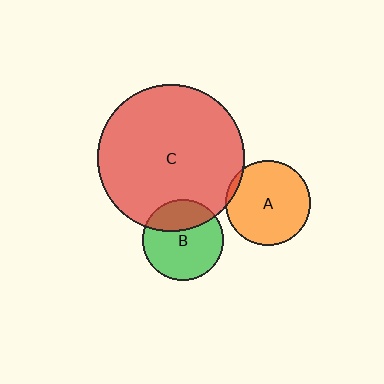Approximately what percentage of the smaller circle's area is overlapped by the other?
Approximately 30%.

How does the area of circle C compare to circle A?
Approximately 3.0 times.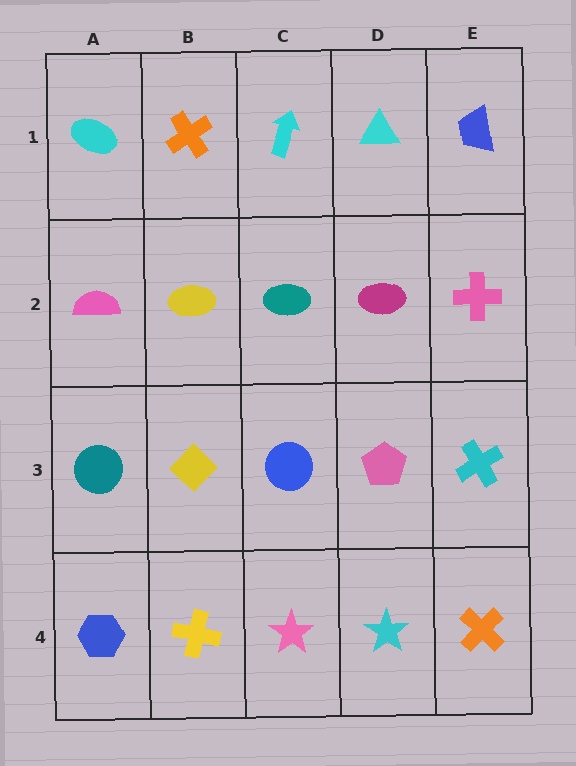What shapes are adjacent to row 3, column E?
A pink cross (row 2, column E), an orange cross (row 4, column E), a pink pentagon (row 3, column D).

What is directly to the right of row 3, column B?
A blue circle.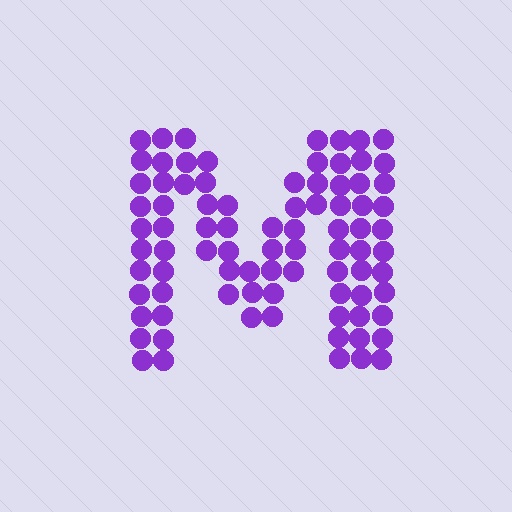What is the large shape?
The large shape is the letter M.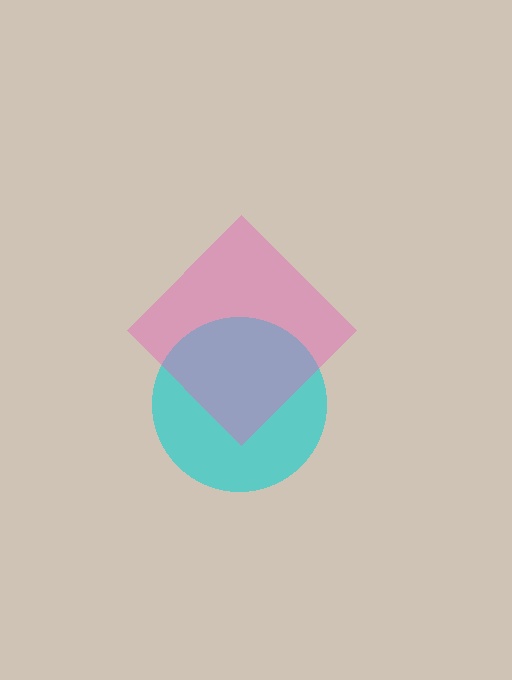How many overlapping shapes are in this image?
There are 2 overlapping shapes in the image.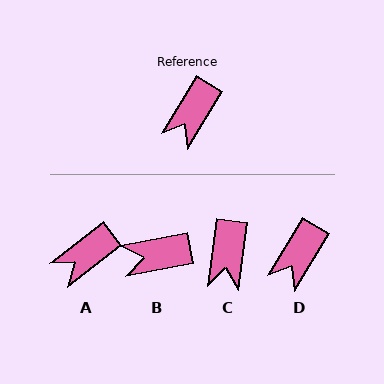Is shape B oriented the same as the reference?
No, it is off by about 48 degrees.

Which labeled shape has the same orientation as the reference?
D.